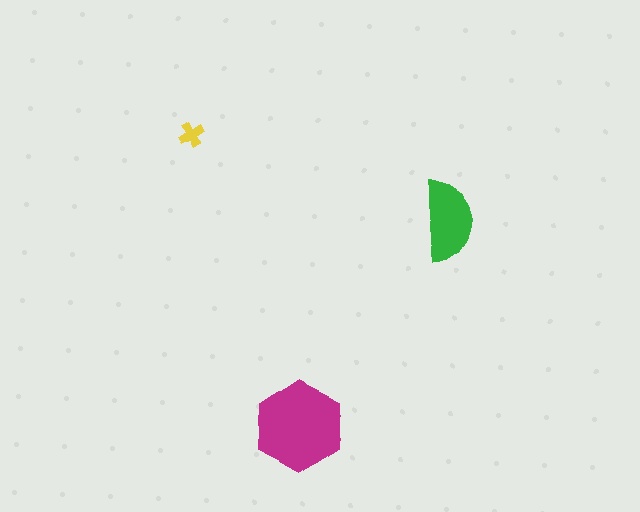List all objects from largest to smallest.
The magenta hexagon, the green semicircle, the yellow cross.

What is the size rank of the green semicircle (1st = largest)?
2nd.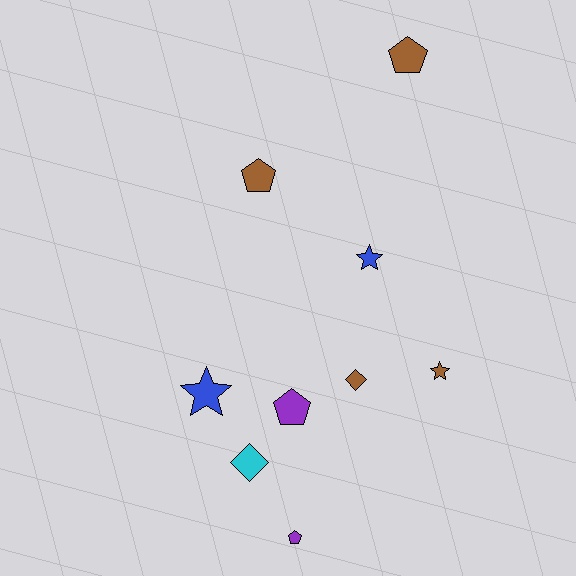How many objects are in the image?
There are 9 objects.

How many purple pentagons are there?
There are 2 purple pentagons.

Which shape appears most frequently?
Pentagon, with 4 objects.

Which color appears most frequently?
Brown, with 4 objects.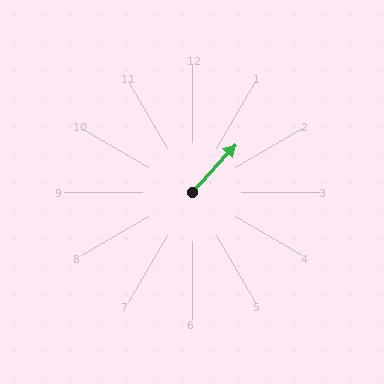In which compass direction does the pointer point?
Northeast.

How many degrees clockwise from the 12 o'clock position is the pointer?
Approximately 42 degrees.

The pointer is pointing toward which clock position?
Roughly 1 o'clock.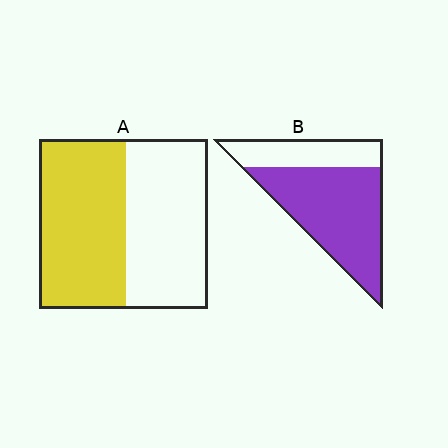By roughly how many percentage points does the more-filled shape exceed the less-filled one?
By roughly 20 percentage points (B over A).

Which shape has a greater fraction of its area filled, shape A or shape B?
Shape B.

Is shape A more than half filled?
Roughly half.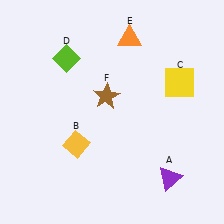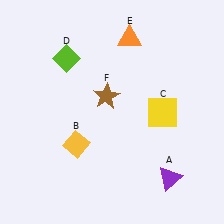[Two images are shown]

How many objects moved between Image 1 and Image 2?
1 object moved between the two images.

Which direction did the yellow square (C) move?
The yellow square (C) moved down.